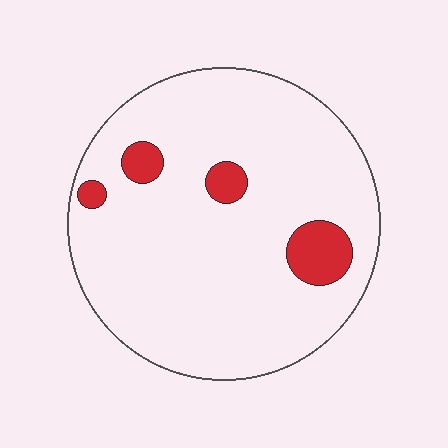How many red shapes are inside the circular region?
4.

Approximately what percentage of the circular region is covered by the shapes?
Approximately 10%.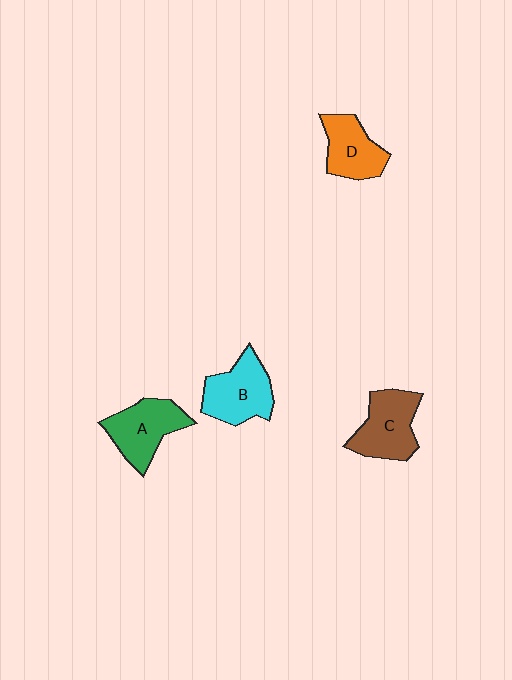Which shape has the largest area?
Shape C (brown).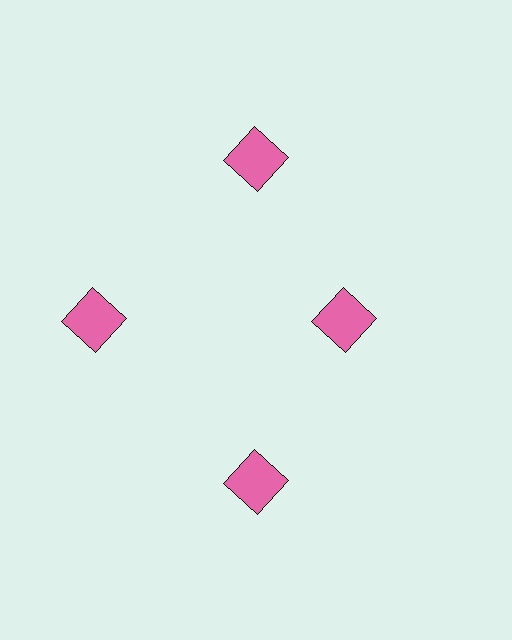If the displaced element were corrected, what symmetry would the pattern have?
It would have 4-fold rotational symmetry — the pattern would map onto itself every 90 degrees.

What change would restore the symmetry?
The symmetry would be restored by moving it outward, back onto the ring so that all 4 squares sit at equal angles and equal distance from the center.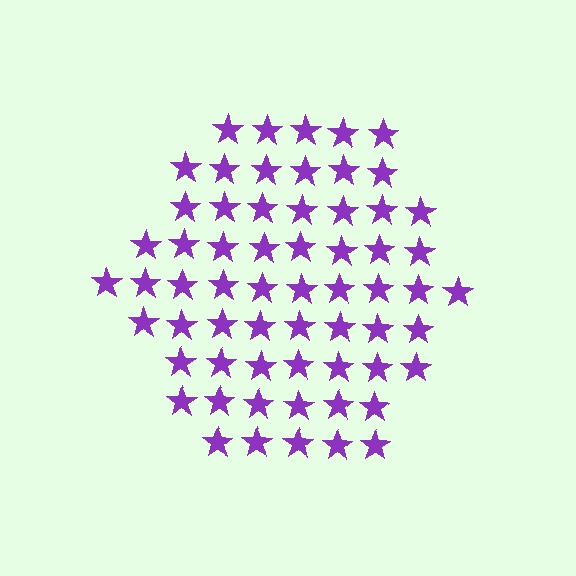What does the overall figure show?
The overall figure shows a hexagon.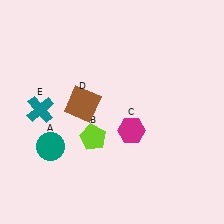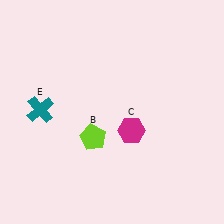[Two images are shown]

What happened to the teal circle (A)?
The teal circle (A) was removed in Image 2. It was in the bottom-left area of Image 1.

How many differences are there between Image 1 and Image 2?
There are 2 differences between the two images.